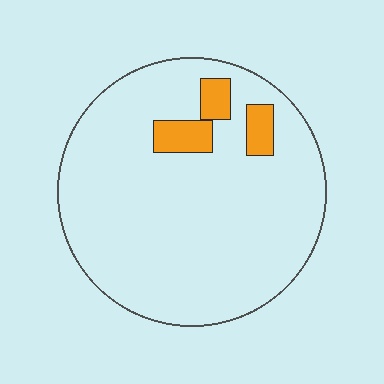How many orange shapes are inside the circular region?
3.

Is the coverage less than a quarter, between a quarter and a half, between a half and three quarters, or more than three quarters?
Less than a quarter.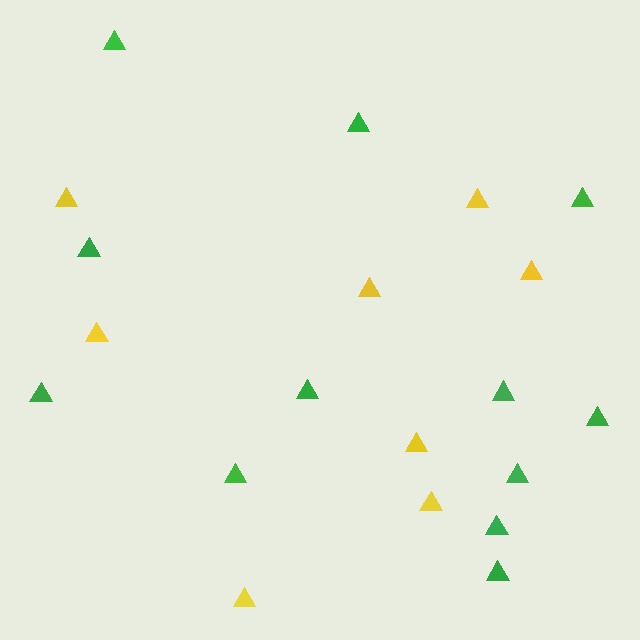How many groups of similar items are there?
There are 2 groups: one group of green triangles (12) and one group of yellow triangles (8).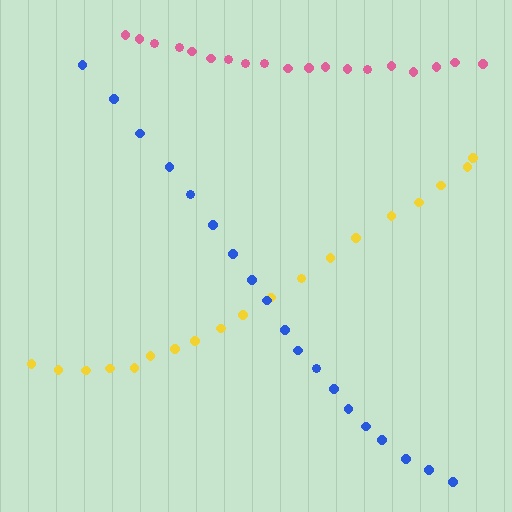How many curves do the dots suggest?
There are 3 distinct paths.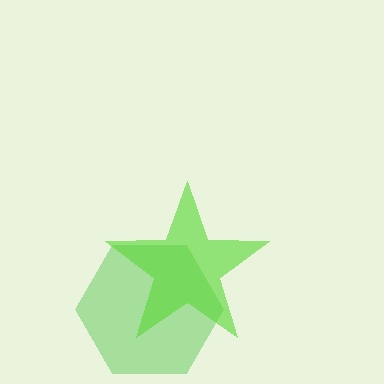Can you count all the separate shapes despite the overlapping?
Yes, there are 2 separate shapes.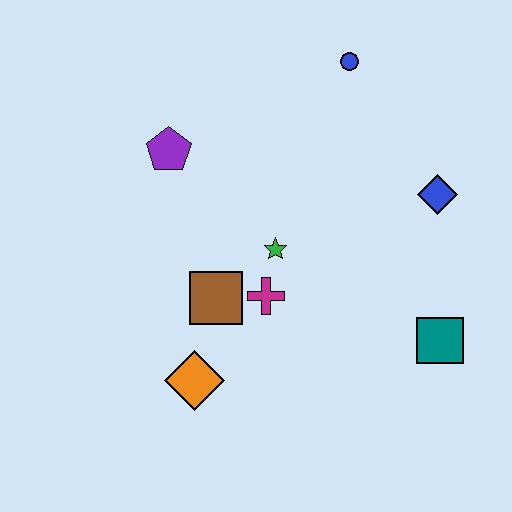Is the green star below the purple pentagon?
Yes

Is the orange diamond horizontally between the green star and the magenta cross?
No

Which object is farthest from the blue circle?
The orange diamond is farthest from the blue circle.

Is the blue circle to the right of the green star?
Yes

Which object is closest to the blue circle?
The blue diamond is closest to the blue circle.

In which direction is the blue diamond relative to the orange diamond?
The blue diamond is to the right of the orange diamond.